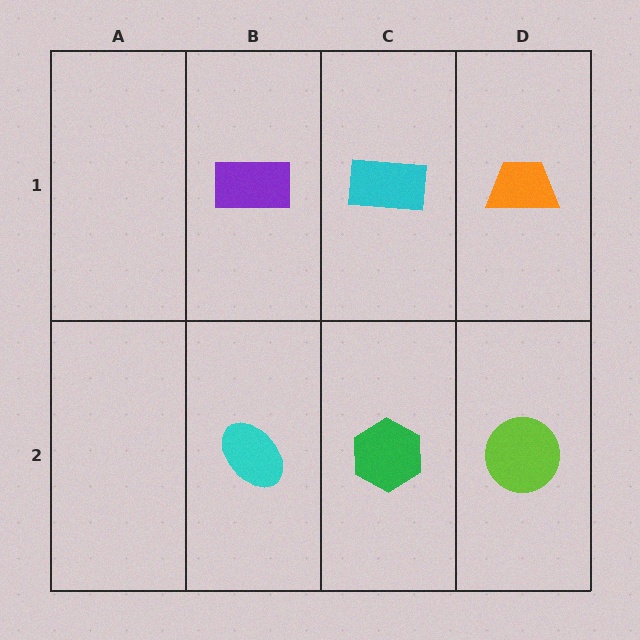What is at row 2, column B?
A cyan ellipse.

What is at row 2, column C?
A green hexagon.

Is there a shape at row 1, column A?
No, that cell is empty.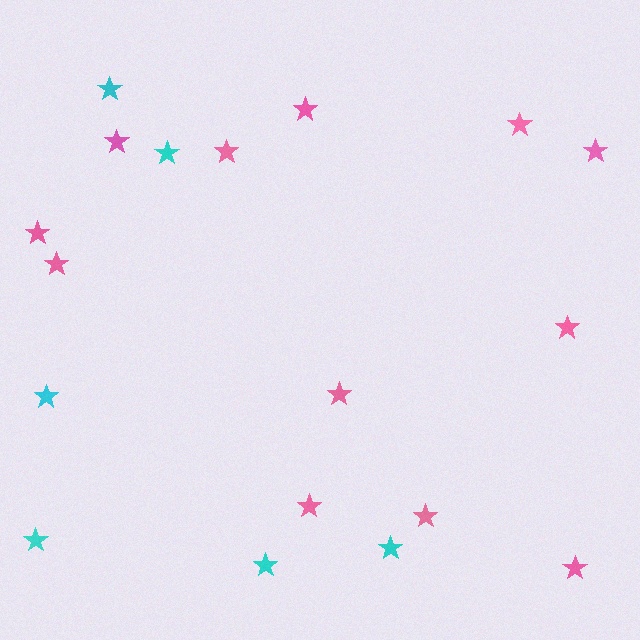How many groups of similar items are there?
There are 2 groups: one group of pink stars (12) and one group of cyan stars (6).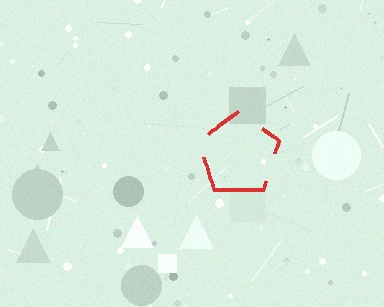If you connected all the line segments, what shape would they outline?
They would outline a pentagon.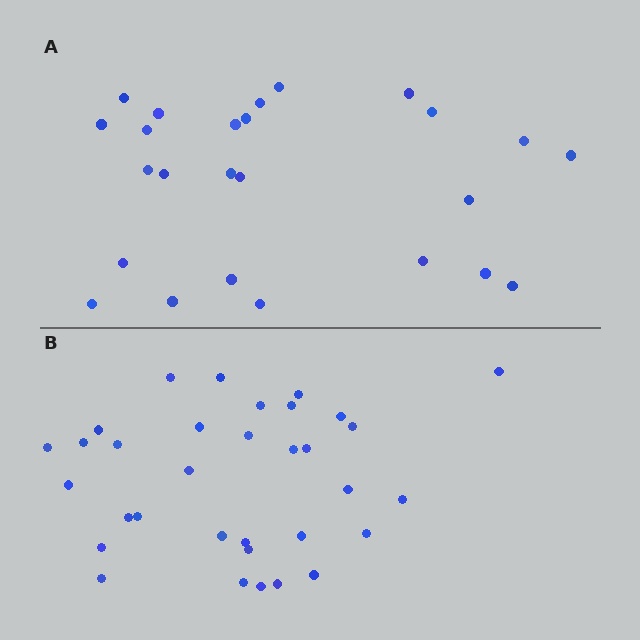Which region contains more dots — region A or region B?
Region B (the bottom region) has more dots.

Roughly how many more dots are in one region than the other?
Region B has roughly 8 or so more dots than region A.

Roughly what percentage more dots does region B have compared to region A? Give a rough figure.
About 30% more.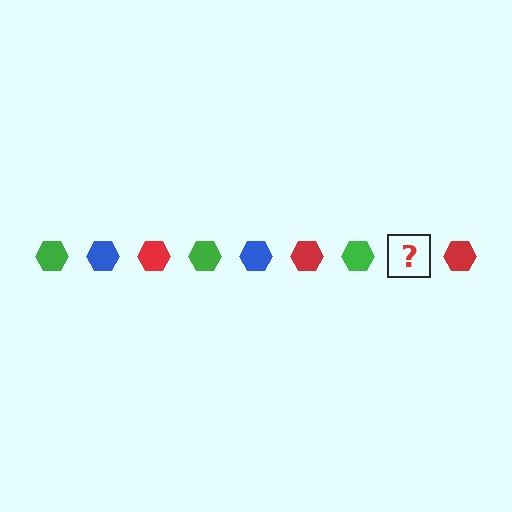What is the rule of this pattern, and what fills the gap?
The rule is that the pattern cycles through green, blue, red hexagons. The gap should be filled with a blue hexagon.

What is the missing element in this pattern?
The missing element is a blue hexagon.